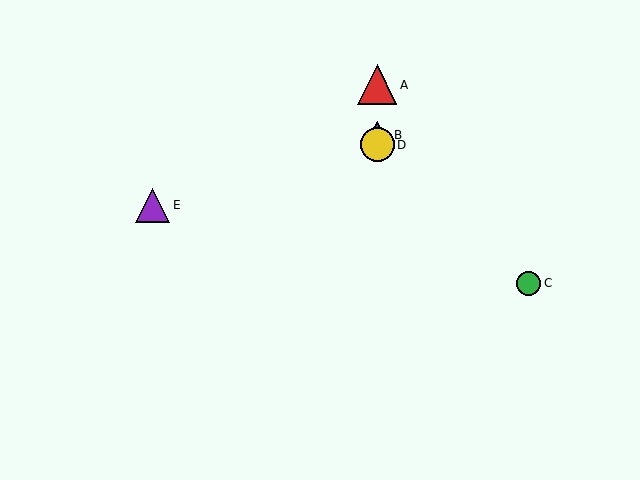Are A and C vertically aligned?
No, A is at x≈377 and C is at x≈529.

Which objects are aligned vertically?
Objects A, B, D are aligned vertically.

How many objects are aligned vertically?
3 objects (A, B, D) are aligned vertically.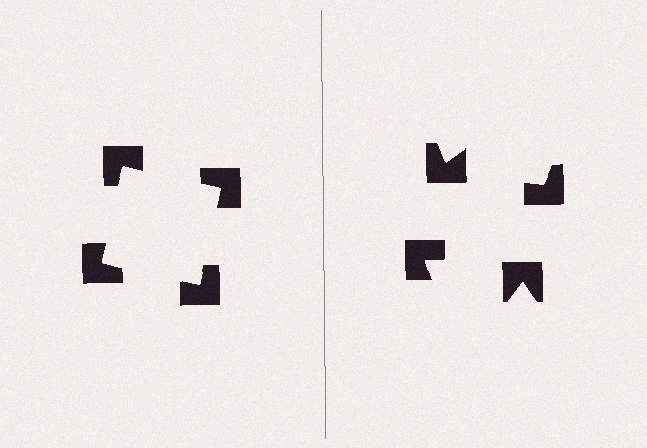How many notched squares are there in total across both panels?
8 — 4 on each side.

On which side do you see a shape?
An illusory square appears on the left side. On the right side the wedge cuts are rotated, so no coherent shape forms.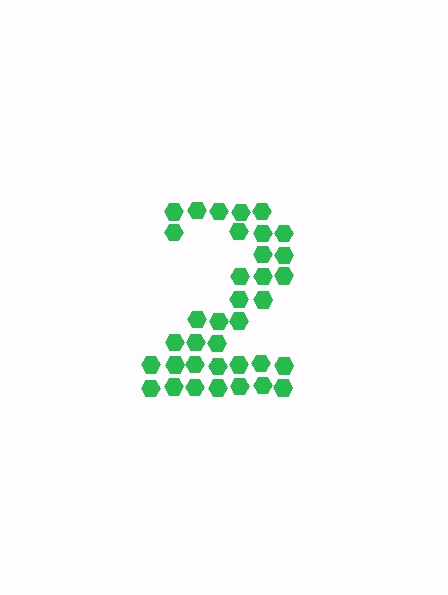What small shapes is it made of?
It is made of small hexagons.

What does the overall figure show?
The overall figure shows the digit 2.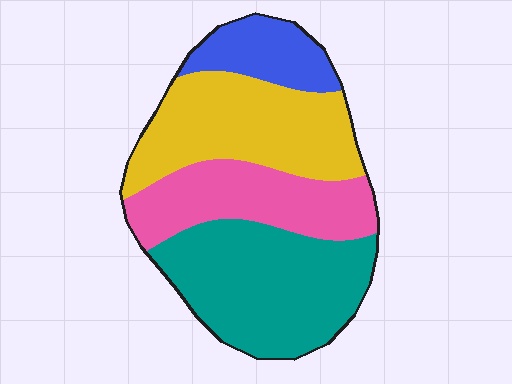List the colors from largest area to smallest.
From largest to smallest: teal, yellow, pink, blue.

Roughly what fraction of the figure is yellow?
Yellow takes up about one third (1/3) of the figure.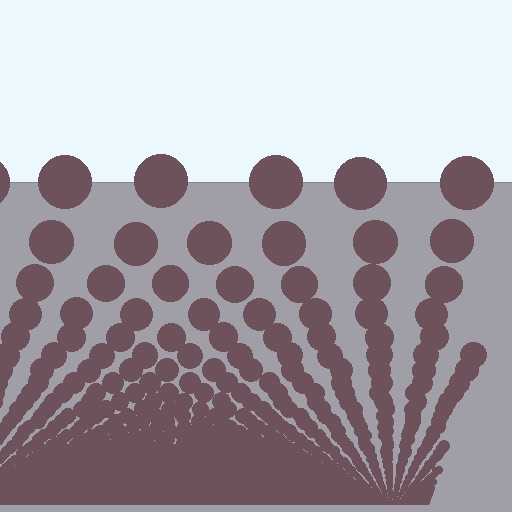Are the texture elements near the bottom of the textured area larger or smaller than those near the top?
Smaller. The gradient is inverted — elements near the bottom are smaller and denser.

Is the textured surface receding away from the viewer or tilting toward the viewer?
The surface appears to tilt toward the viewer. Texture elements get larger and sparser toward the top.